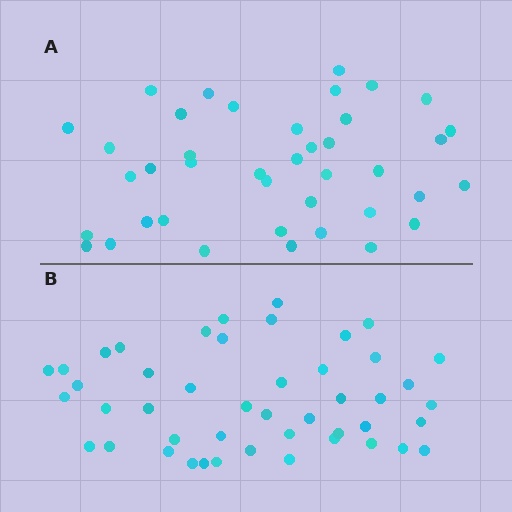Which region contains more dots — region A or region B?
Region B (the bottom region) has more dots.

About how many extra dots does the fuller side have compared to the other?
Region B has about 6 more dots than region A.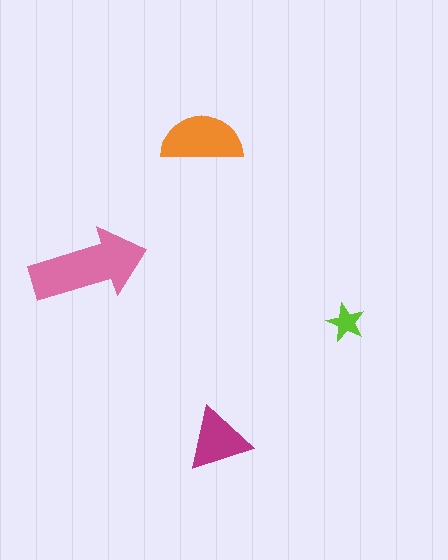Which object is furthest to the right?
The lime star is rightmost.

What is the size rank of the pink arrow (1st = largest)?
1st.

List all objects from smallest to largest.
The lime star, the magenta triangle, the orange semicircle, the pink arrow.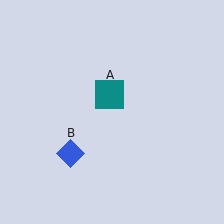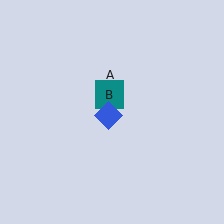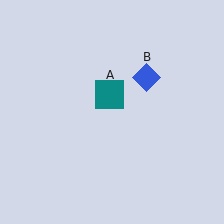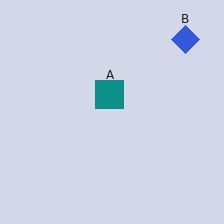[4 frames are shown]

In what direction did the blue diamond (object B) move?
The blue diamond (object B) moved up and to the right.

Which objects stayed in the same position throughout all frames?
Teal square (object A) remained stationary.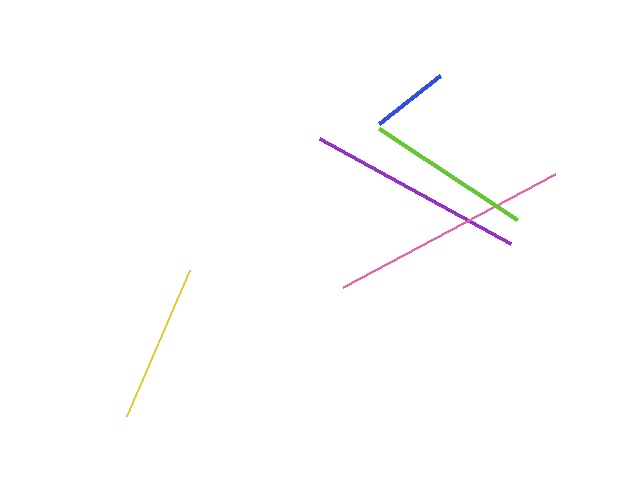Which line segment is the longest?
The pink line is the longest at approximately 240 pixels.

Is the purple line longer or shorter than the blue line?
The purple line is longer than the blue line.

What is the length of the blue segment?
The blue segment is approximately 77 pixels long.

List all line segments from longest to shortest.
From longest to shortest: pink, purple, lime, yellow, blue.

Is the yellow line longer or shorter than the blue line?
The yellow line is longer than the blue line.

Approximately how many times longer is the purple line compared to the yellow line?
The purple line is approximately 1.4 times the length of the yellow line.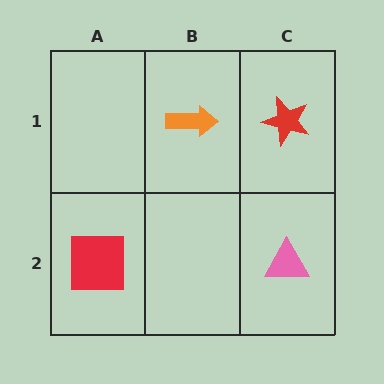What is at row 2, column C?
A pink triangle.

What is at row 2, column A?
A red square.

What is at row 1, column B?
An orange arrow.